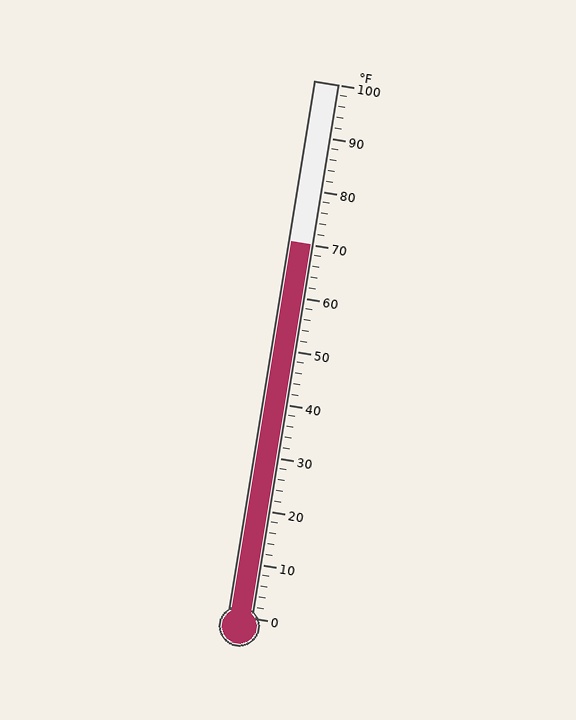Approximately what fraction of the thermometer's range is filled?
The thermometer is filled to approximately 70% of its range.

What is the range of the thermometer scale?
The thermometer scale ranges from 0°F to 100°F.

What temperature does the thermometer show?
The thermometer shows approximately 70°F.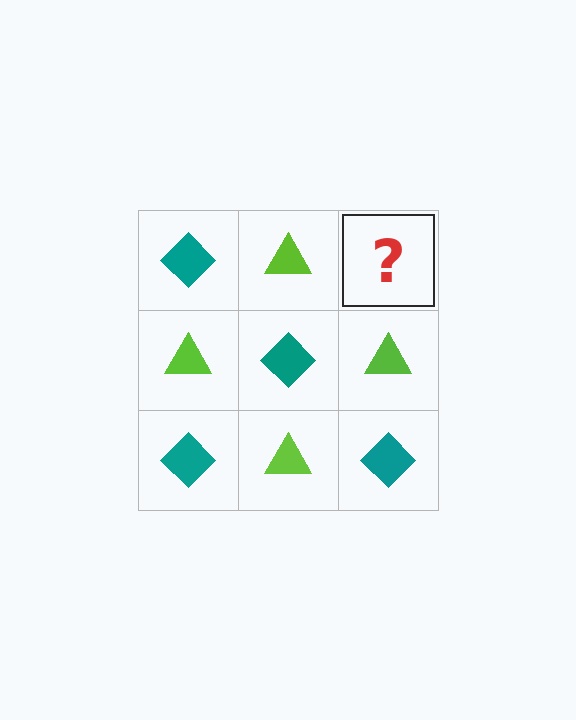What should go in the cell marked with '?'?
The missing cell should contain a teal diamond.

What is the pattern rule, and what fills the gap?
The rule is that it alternates teal diamond and lime triangle in a checkerboard pattern. The gap should be filled with a teal diamond.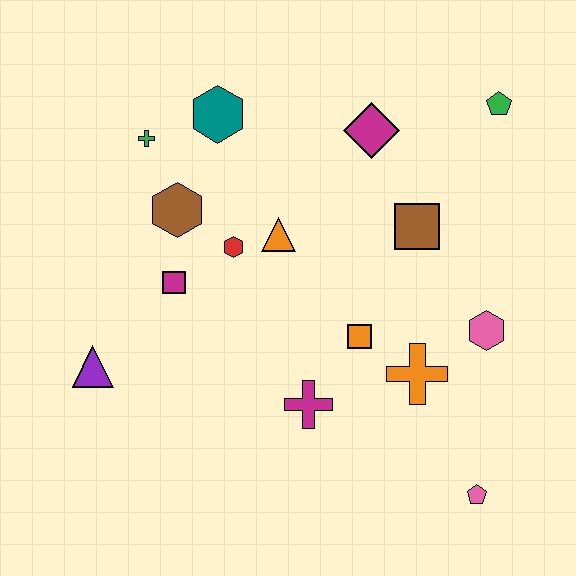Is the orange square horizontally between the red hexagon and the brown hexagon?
No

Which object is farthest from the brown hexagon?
The pink pentagon is farthest from the brown hexagon.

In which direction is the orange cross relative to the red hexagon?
The orange cross is to the right of the red hexagon.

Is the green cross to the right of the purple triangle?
Yes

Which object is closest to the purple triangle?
The magenta square is closest to the purple triangle.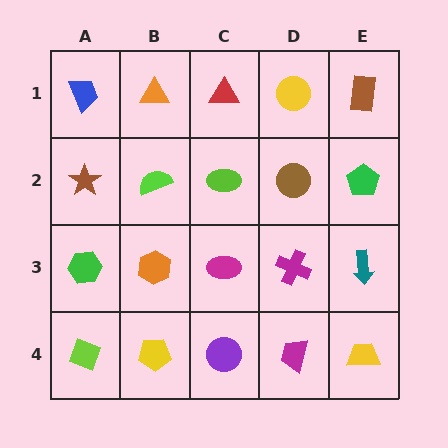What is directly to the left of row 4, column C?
A yellow pentagon.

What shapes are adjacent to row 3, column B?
A lime semicircle (row 2, column B), a yellow pentagon (row 4, column B), a green hexagon (row 3, column A), a magenta ellipse (row 3, column C).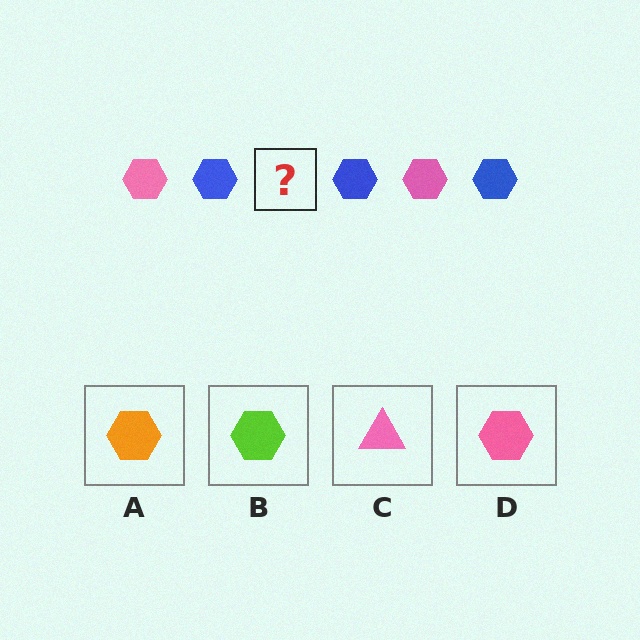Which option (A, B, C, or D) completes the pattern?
D.